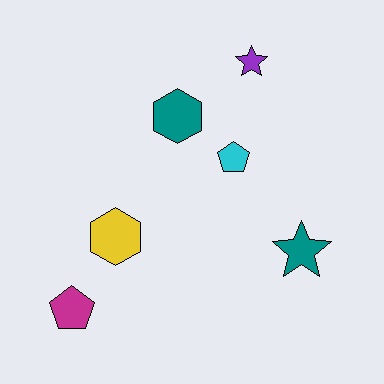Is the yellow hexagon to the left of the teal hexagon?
Yes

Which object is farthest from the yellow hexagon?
The purple star is farthest from the yellow hexagon.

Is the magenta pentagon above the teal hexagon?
No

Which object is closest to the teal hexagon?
The cyan pentagon is closest to the teal hexagon.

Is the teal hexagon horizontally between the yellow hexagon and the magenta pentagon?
No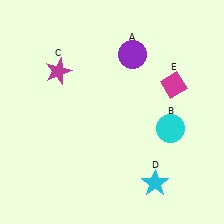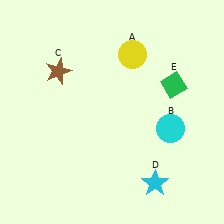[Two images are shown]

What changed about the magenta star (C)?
In Image 1, C is magenta. In Image 2, it changed to brown.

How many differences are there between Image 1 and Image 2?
There are 3 differences between the two images.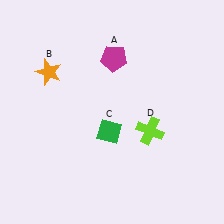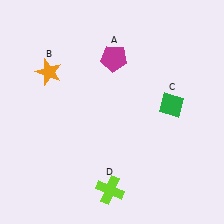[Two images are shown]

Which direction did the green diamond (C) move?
The green diamond (C) moved right.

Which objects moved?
The objects that moved are: the green diamond (C), the lime cross (D).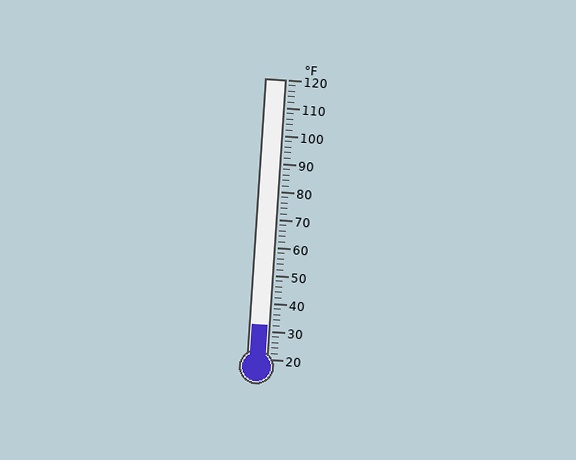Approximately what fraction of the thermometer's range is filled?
The thermometer is filled to approximately 10% of its range.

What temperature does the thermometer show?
The thermometer shows approximately 32°F.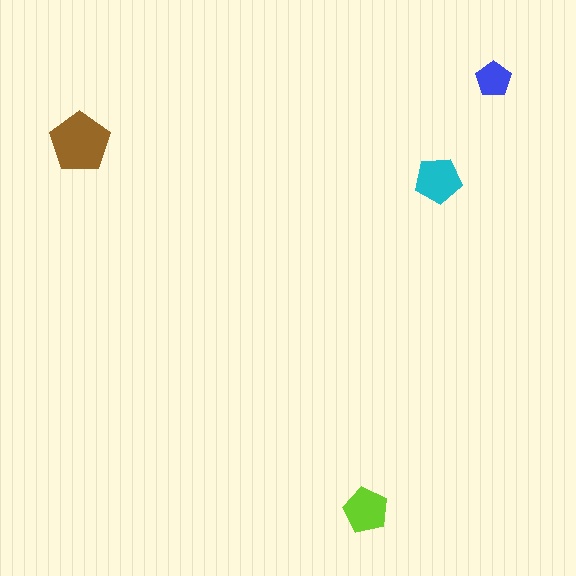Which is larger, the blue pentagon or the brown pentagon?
The brown one.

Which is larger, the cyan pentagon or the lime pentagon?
The cyan one.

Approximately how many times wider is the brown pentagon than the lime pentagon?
About 1.5 times wider.